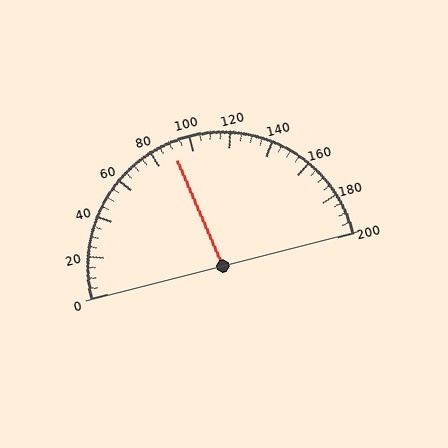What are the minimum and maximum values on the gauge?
The gauge ranges from 0 to 200.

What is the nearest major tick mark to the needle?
The nearest major tick mark is 80.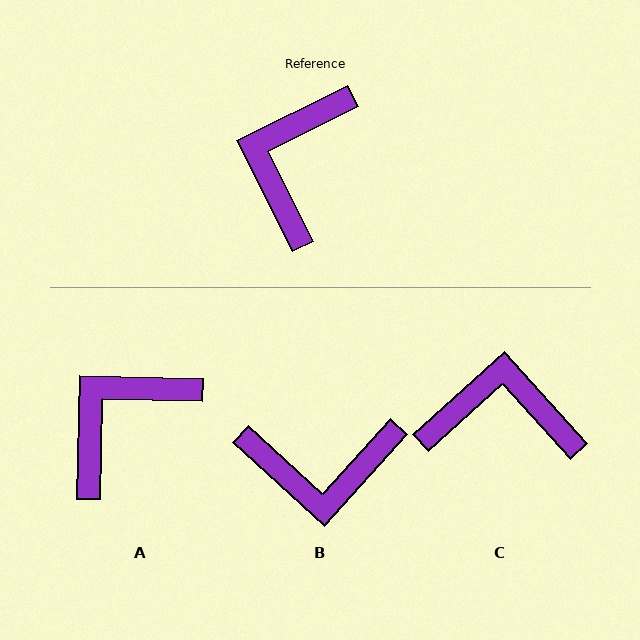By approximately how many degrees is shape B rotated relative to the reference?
Approximately 111 degrees counter-clockwise.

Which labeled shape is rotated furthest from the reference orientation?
B, about 111 degrees away.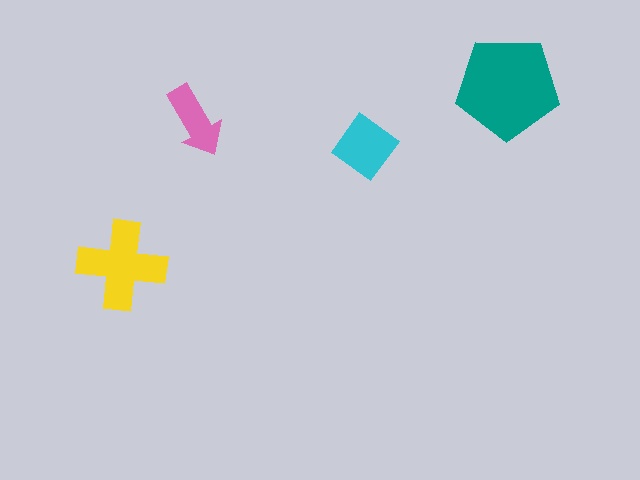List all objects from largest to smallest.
The teal pentagon, the yellow cross, the cyan diamond, the pink arrow.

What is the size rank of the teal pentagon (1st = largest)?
1st.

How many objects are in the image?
There are 4 objects in the image.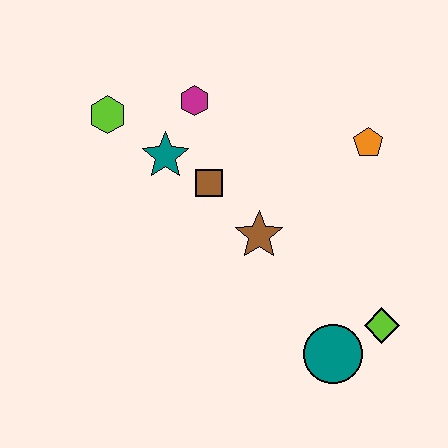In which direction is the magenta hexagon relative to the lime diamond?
The magenta hexagon is above the lime diamond.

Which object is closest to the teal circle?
The lime diamond is closest to the teal circle.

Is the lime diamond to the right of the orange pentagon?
Yes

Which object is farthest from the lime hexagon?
The lime diamond is farthest from the lime hexagon.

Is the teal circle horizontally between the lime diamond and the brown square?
Yes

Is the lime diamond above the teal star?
No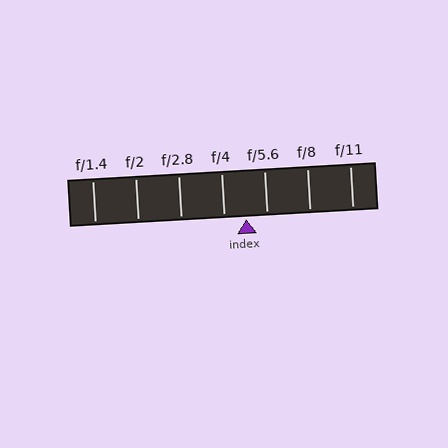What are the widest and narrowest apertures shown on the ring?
The widest aperture shown is f/1.4 and the narrowest is f/11.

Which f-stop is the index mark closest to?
The index mark is closest to f/5.6.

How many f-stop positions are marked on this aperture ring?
There are 7 f-stop positions marked.